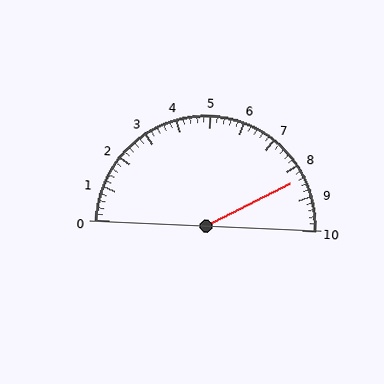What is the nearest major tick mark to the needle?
The nearest major tick mark is 8.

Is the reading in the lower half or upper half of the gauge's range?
The reading is in the upper half of the range (0 to 10).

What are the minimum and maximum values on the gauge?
The gauge ranges from 0 to 10.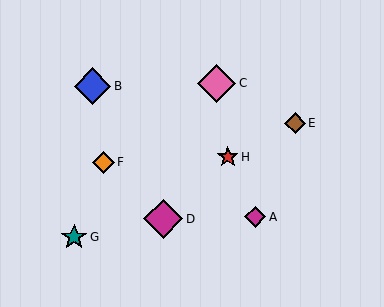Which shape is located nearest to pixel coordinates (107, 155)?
The orange diamond (labeled F) at (103, 162) is nearest to that location.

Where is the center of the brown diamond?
The center of the brown diamond is at (295, 123).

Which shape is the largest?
The magenta diamond (labeled D) is the largest.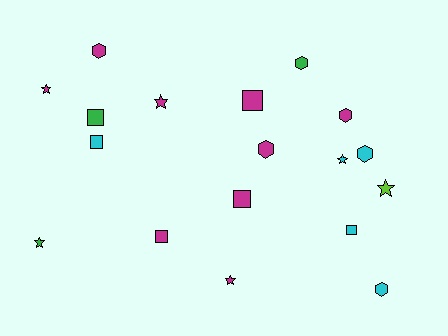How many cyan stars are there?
There is 1 cyan star.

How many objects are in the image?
There are 18 objects.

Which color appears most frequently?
Magenta, with 9 objects.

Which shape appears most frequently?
Hexagon, with 6 objects.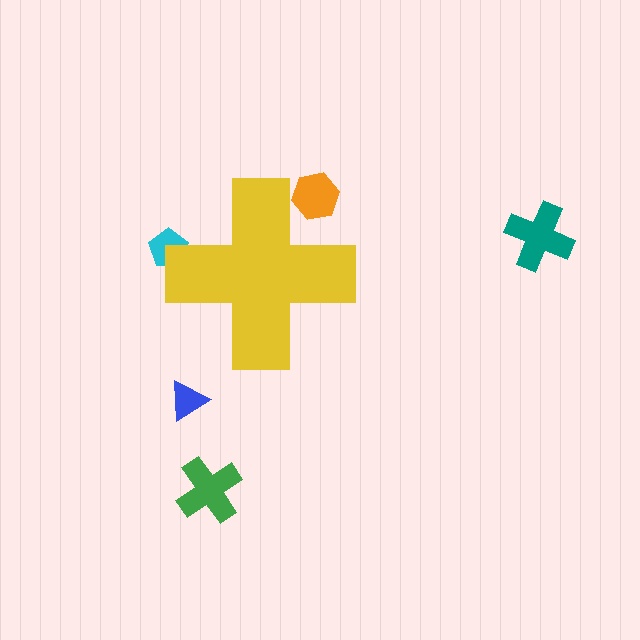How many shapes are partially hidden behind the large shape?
2 shapes are partially hidden.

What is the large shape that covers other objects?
A yellow cross.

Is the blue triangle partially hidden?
No, the blue triangle is fully visible.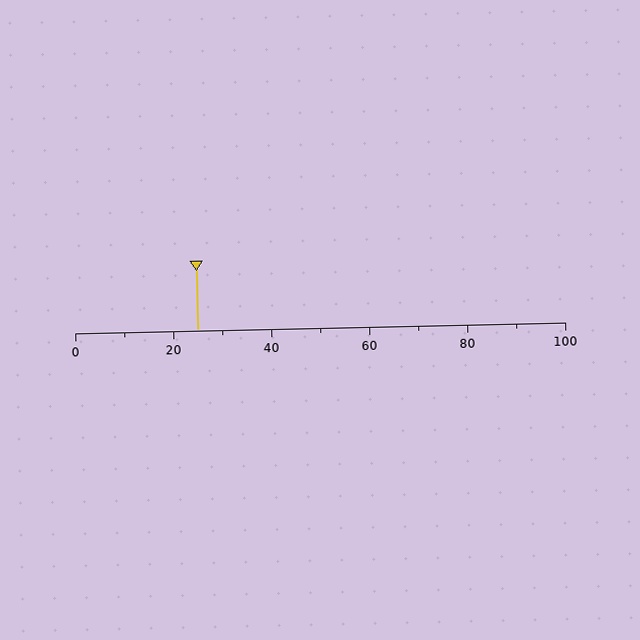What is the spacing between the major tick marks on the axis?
The major ticks are spaced 20 apart.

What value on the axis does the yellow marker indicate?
The marker indicates approximately 25.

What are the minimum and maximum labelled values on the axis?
The axis runs from 0 to 100.